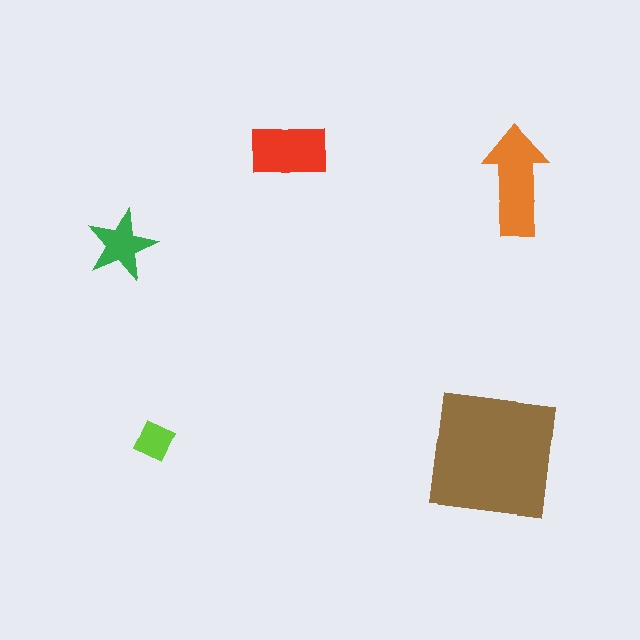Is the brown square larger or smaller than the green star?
Larger.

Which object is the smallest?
The lime diamond.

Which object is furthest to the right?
The orange arrow is rightmost.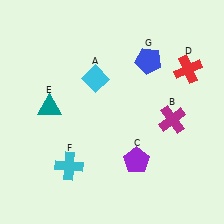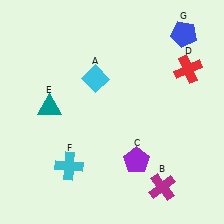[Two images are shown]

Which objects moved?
The objects that moved are: the magenta cross (B), the blue pentagon (G).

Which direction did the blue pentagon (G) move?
The blue pentagon (G) moved right.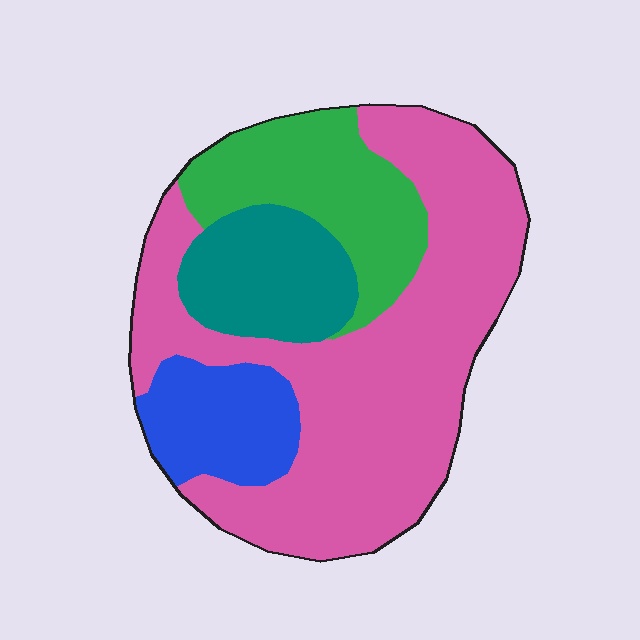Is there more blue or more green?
Green.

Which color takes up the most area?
Pink, at roughly 55%.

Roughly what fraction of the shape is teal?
Teal takes up about one eighth (1/8) of the shape.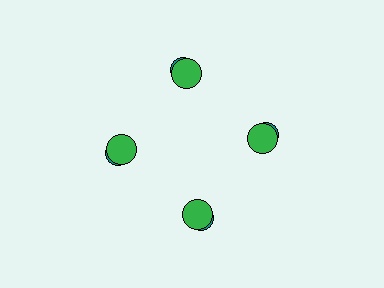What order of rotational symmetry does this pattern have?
This pattern has 4-fold rotational symmetry.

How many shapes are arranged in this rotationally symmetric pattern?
There are 8 shapes, arranged in 4 groups of 2.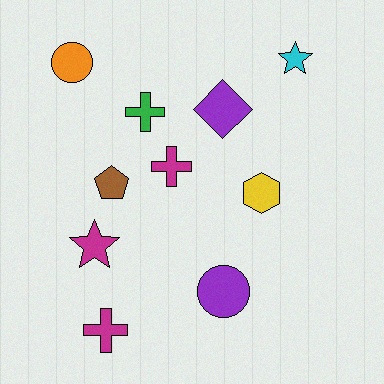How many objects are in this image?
There are 10 objects.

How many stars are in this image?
There are 2 stars.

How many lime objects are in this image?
There are no lime objects.